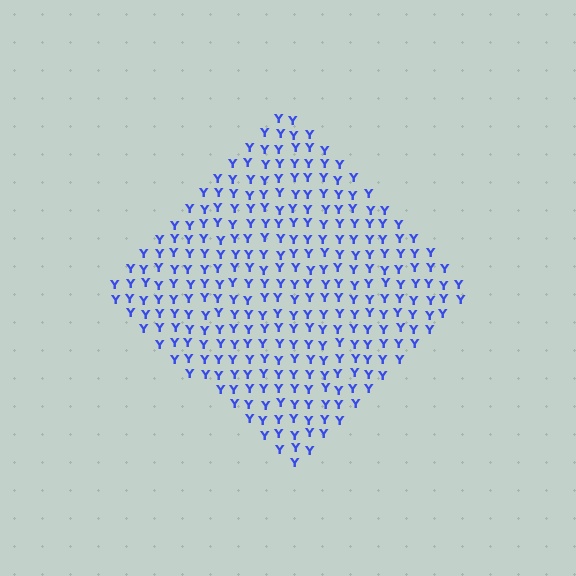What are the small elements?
The small elements are letter Y's.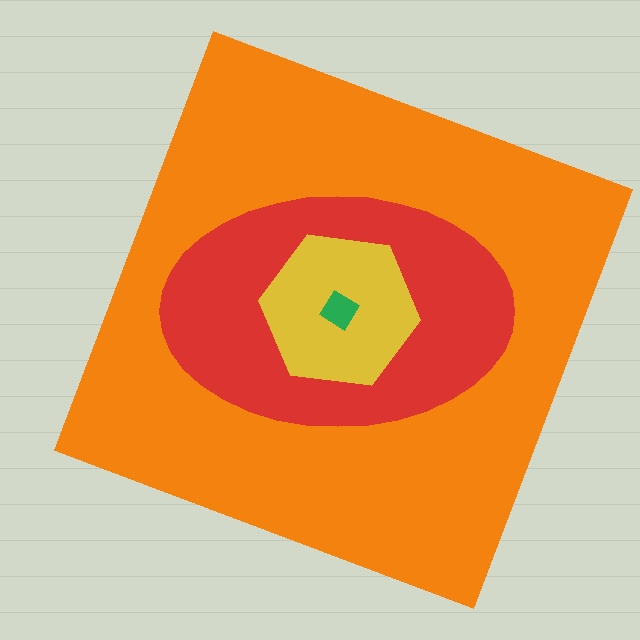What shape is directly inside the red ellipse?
The yellow hexagon.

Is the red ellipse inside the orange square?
Yes.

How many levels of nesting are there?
4.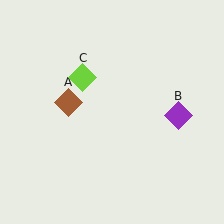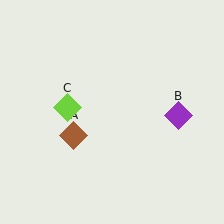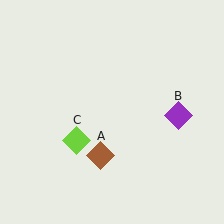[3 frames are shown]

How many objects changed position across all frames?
2 objects changed position: brown diamond (object A), lime diamond (object C).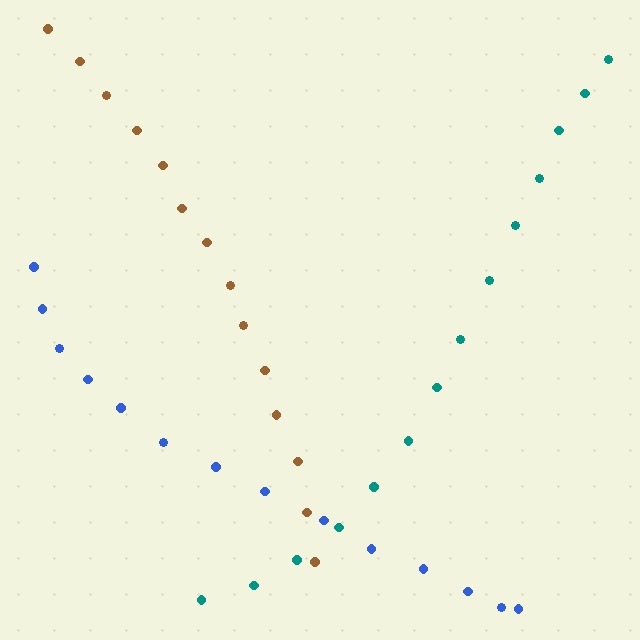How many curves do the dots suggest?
There are 3 distinct paths.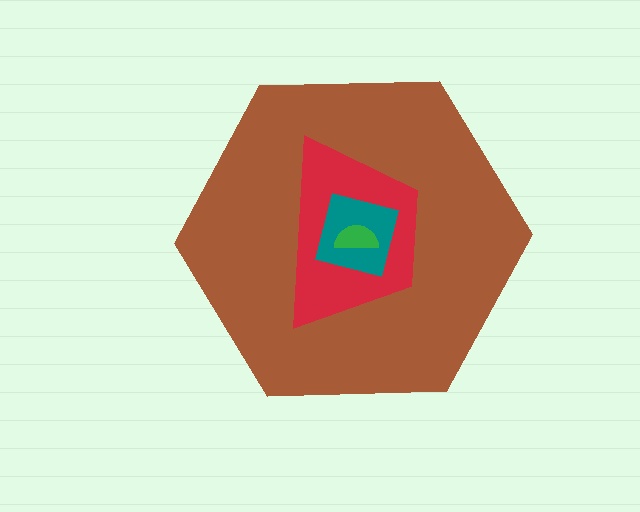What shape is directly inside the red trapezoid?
The teal square.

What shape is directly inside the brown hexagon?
The red trapezoid.